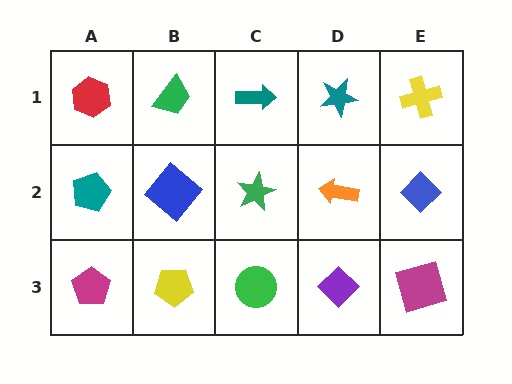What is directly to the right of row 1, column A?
A green trapezoid.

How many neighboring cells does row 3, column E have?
2.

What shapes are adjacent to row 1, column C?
A green star (row 2, column C), a green trapezoid (row 1, column B), a teal star (row 1, column D).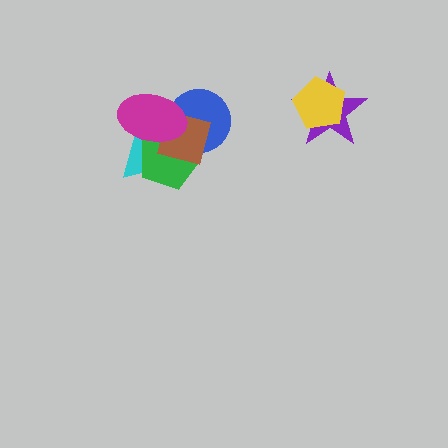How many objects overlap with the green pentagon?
4 objects overlap with the green pentagon.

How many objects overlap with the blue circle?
3 objects overlap with the blue circle.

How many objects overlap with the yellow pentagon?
1 object overlaps with the yellow pentagon.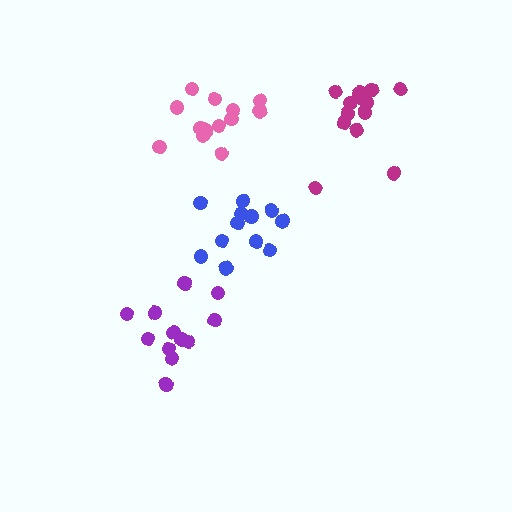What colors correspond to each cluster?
The clusters are colored: purple, blue, pink, magenta.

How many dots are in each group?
Group 1: 12 dots, Group 2: 12 dots, Group 3: 13 dots, Group 4: 15 dots (52 total).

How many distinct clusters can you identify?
There are 4 distinct clusters.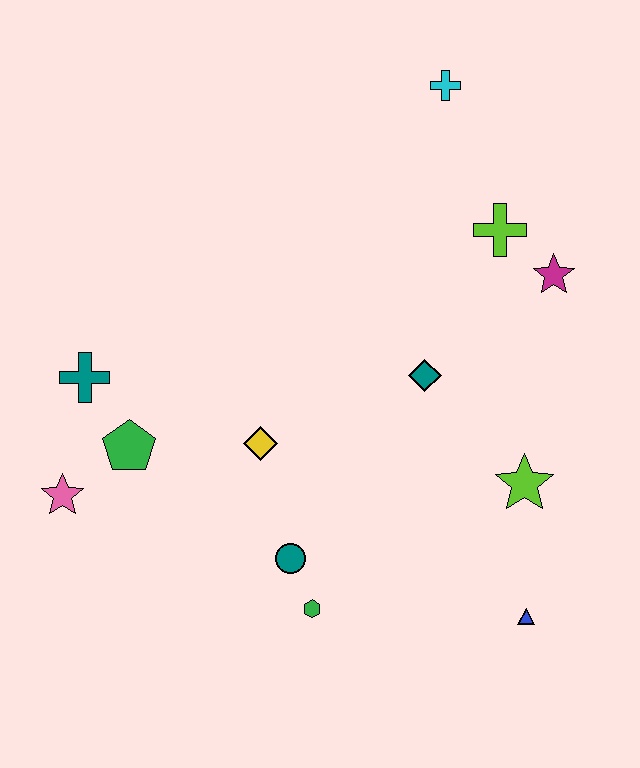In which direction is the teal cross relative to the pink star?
The teal cross is above the pink star.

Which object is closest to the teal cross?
The green pentagon is closest to the teal cross.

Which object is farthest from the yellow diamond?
The cyan cross is farthest from the yellow diamond.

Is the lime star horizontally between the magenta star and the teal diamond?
Yes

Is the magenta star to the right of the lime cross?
Yes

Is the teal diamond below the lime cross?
Yes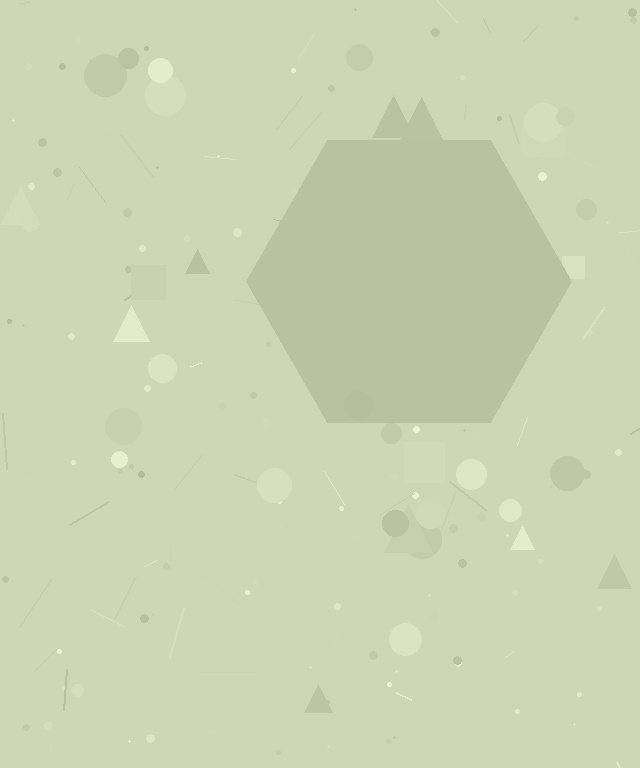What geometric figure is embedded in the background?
A hexagon is embedded in the background.